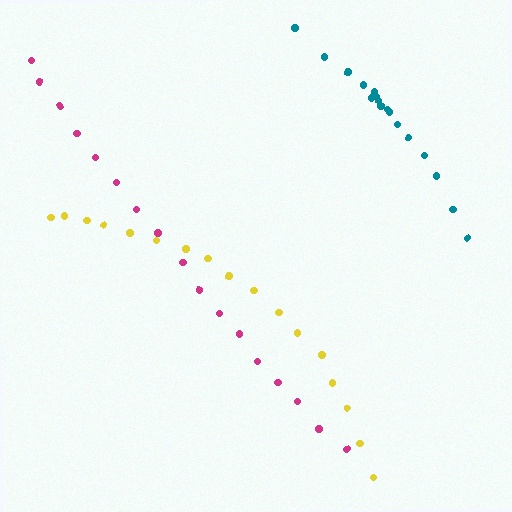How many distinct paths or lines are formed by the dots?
There are 3 distinct paths.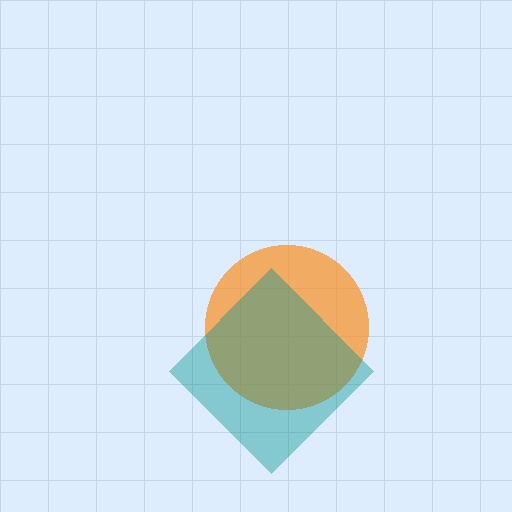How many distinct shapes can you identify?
There are 2 distinct shapes: an orange circle, a teal diamond.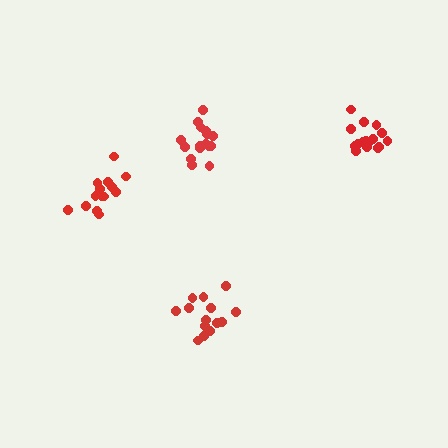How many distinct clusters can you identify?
There are 4 distinct clusters.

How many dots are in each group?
Group 1: 16 dots, Group 2: 14 dots, Group 3: 16 dots, Group 4: 14 dots (60 total).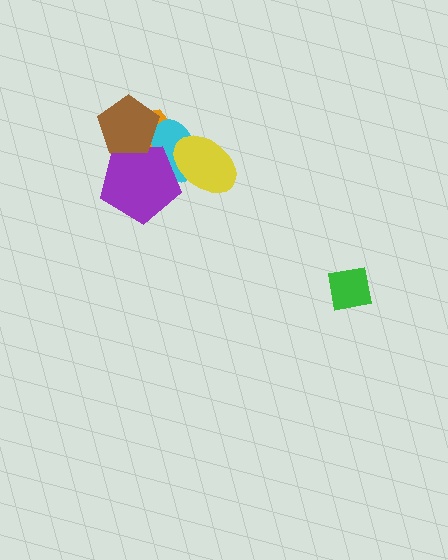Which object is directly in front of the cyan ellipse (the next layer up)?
The yellow ellipse is directly in front of the cyan ellipse.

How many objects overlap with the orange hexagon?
4 objects overlap with the orange hexagon.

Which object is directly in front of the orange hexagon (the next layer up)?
The cyan ellipse is directly in front of the orange hexagon.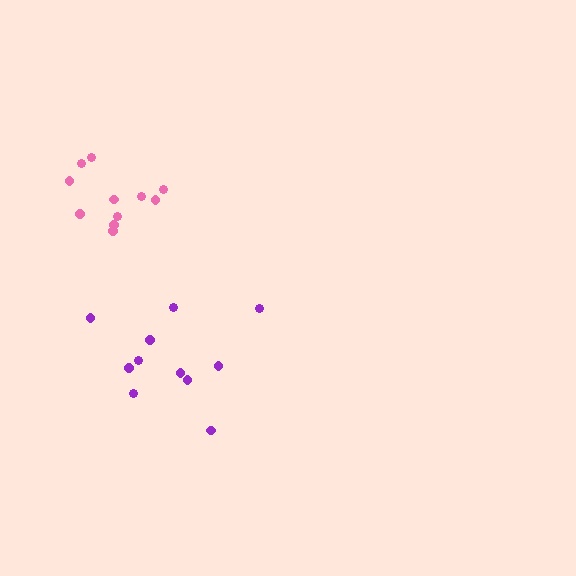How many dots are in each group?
Group 1: 11 dots, Group 2: 11 dots (22 total).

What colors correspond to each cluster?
The clusters are colored: pink, purple.